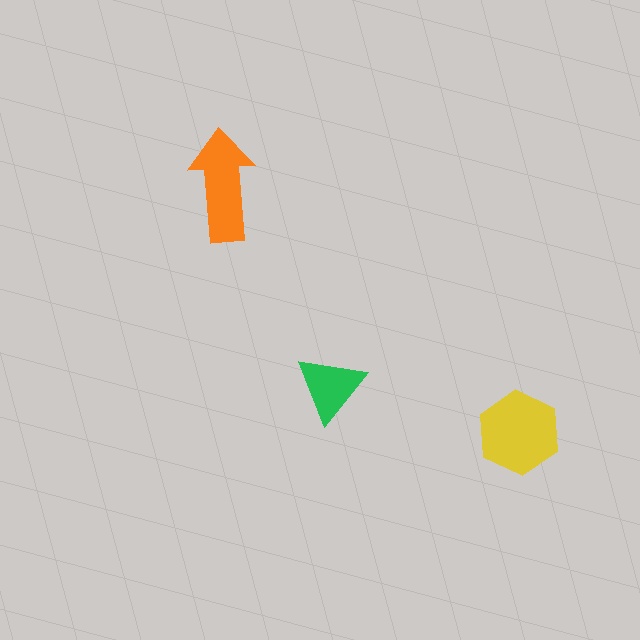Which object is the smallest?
The green triangle.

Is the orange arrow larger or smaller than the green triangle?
Larger.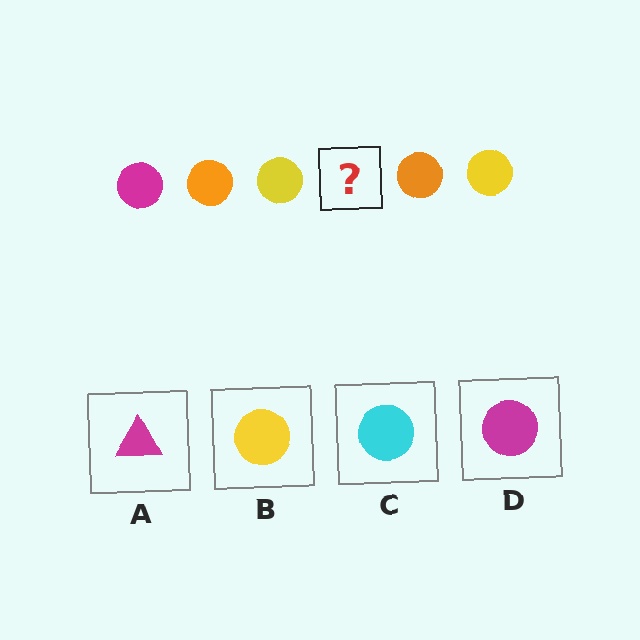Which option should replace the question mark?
Option D.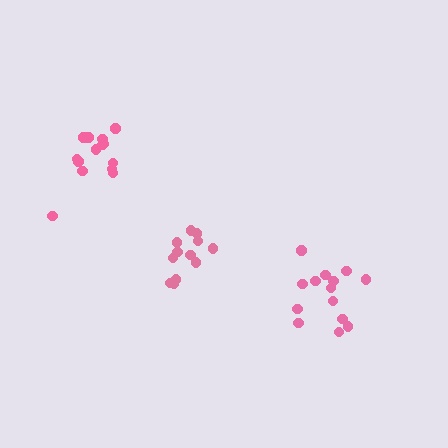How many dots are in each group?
Group 1: 14 dots, Group 2: 12 dots, Group 3: 14 dots (40 total).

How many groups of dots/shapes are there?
There are 3 groups.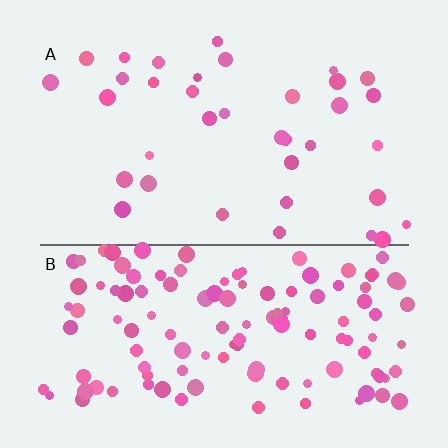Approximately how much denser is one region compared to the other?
Approximately 3.5× — region B over region A.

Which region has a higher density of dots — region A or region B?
B (the bottom).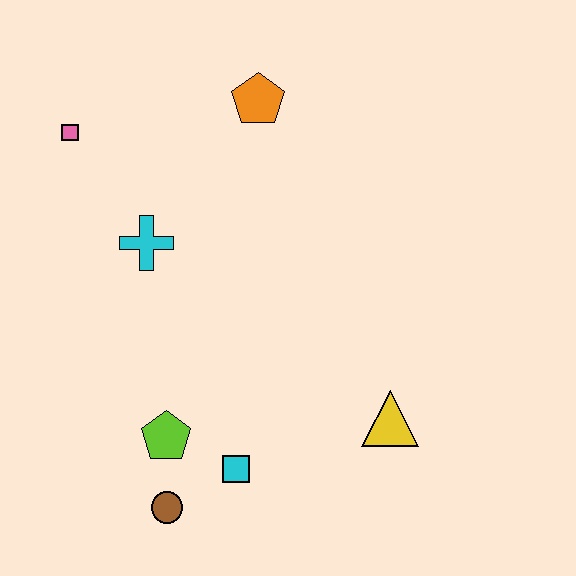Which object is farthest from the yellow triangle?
The pink square is farthest from the yellow triangle.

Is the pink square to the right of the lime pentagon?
No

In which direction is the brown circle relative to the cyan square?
The brown circle is to the left of the cyan square.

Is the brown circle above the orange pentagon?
No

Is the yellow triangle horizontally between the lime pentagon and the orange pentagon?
No